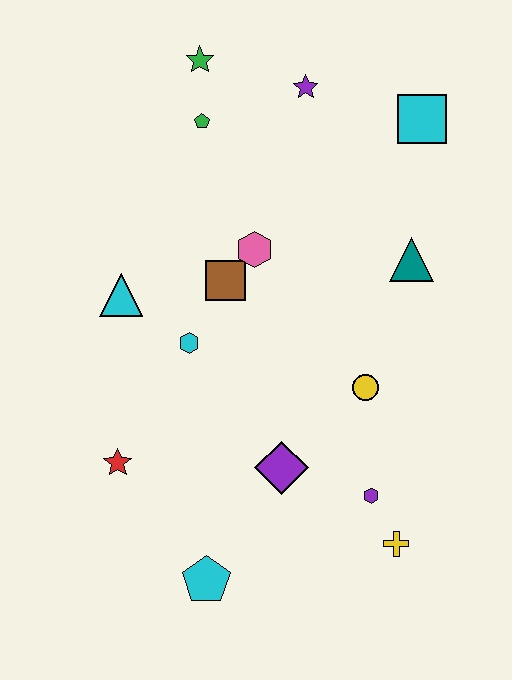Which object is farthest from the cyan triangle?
The yellow cross is farthest from the cyan triangle.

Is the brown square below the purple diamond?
No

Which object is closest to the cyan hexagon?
The brown square is closest to the cyan hexagon.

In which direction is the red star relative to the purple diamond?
The red star is to the left of the purple diamond.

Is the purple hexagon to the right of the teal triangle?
No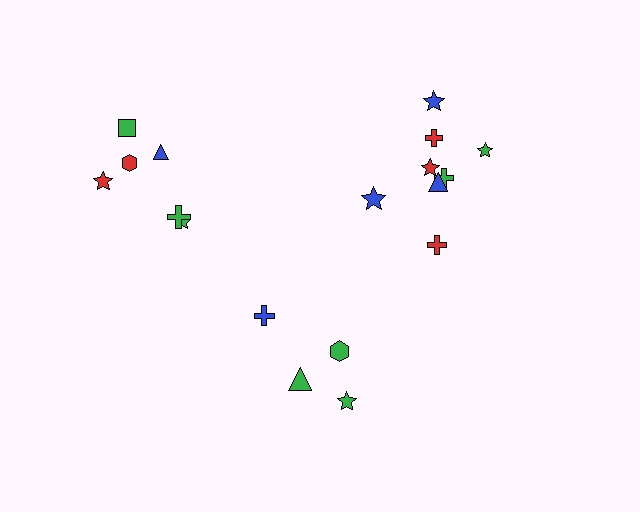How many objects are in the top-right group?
There are 8 objects.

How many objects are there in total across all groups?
There are 18 objects.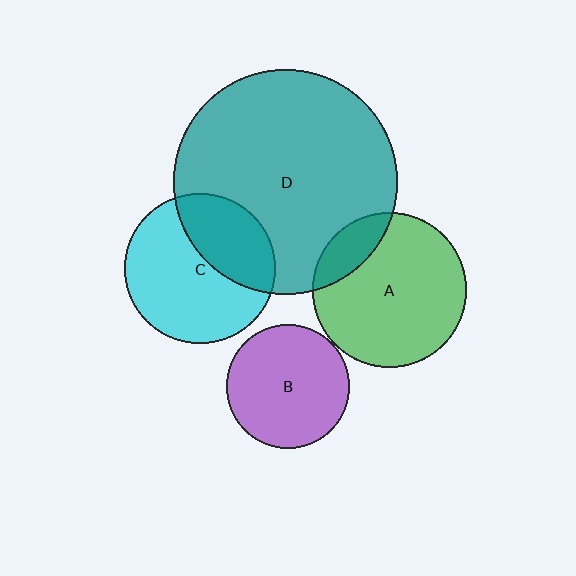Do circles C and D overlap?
Yes.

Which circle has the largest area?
Circle D (teal).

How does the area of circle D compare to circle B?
Approximately 3.3 times.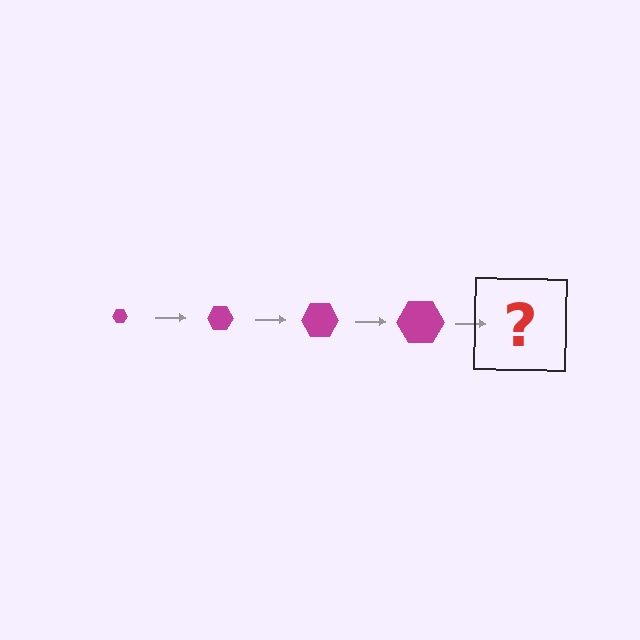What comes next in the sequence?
The next element should be a magenta hexagon, larger than the previous one.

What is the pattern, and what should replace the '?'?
The pattern is that the hexagon gets progressively larger each step. The '?' should be a magenta hexagon, larger than the previous one.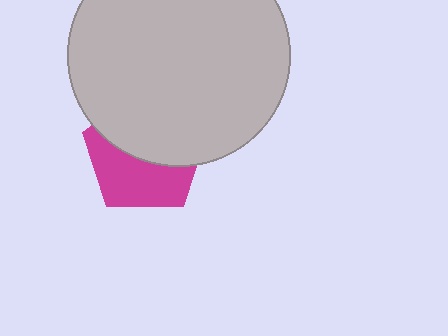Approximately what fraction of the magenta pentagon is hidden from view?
Roughly 53% of the magenta pentagon is hidden behind the light gray circle.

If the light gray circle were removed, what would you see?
You would see the complete magenta pentagon.